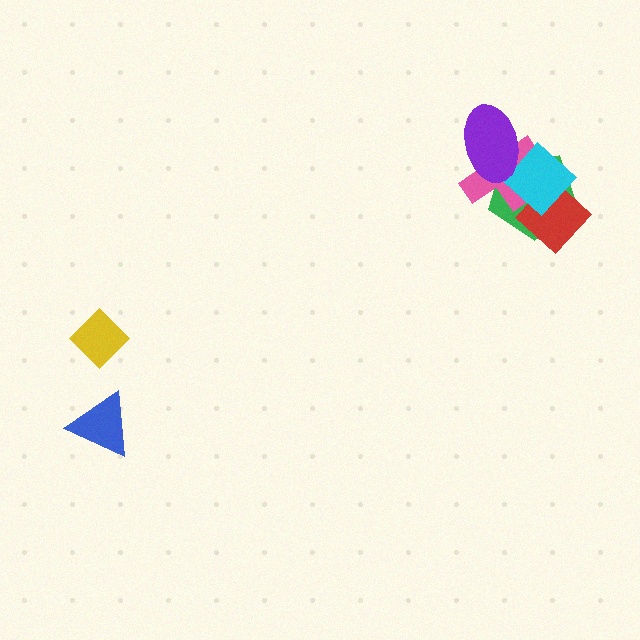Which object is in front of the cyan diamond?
The purple ellipse is in front of the cyan diamond.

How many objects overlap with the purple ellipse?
3 objects overlap with the purple ellipse.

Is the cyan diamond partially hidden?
Yes, it is partially covered by another shape.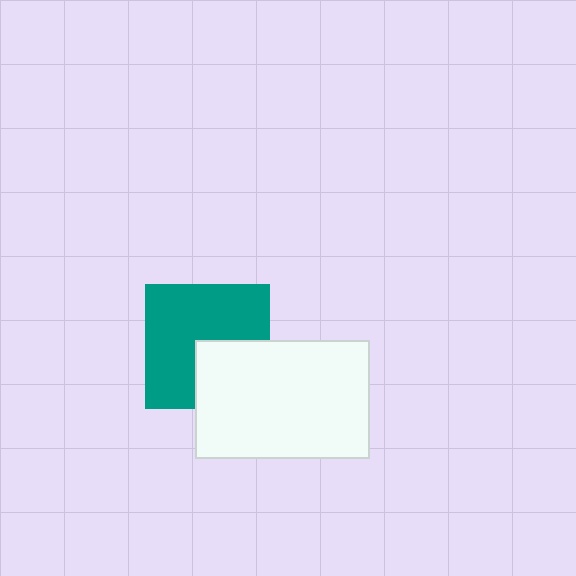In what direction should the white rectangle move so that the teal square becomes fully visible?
The white rectangle should move toward the lower-right. That is the shortest direction to clear the overlap and leave the teal square fully visible.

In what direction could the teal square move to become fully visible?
The teal square could move toward the upper-left. That would shift it out from behind the white rectangle entirely.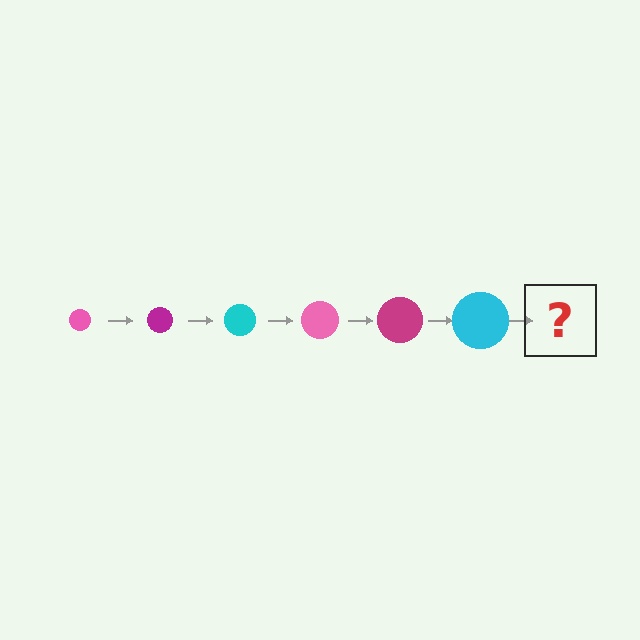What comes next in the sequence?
The next element should be a pink circle, larger than the previous one.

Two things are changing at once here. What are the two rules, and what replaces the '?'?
The two rules are that the circle grows larger each step and the color cycles through pink, magenta, and cyan. The '?' should be a pink circle, larger than the previous one.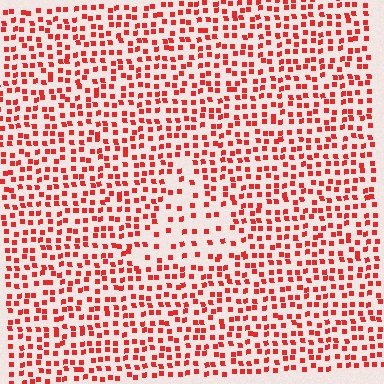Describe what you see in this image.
The image contains small red elements arranged at two different densities. A triangle-shaped region is visible where the elements are less densely packed than the surrounding area.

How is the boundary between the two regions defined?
The boundary is defined by a change in element density (approximately 2.0x ratio). All elements are the same color, size, and shape.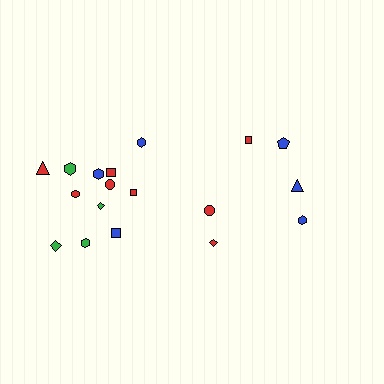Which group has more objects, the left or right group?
The left group.